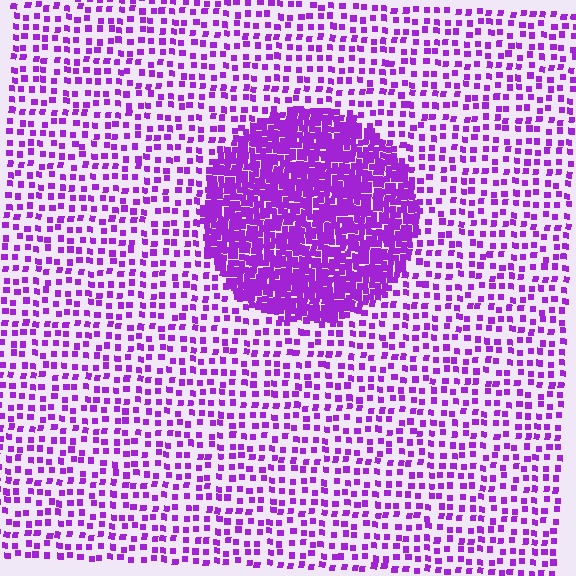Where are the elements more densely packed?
The elements are more densely packed inside the circle boundary.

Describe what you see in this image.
The image contains small purple elements arranged at two different densities. A circle-shaped region is visible where the elements are more densely packed than the surrounding area.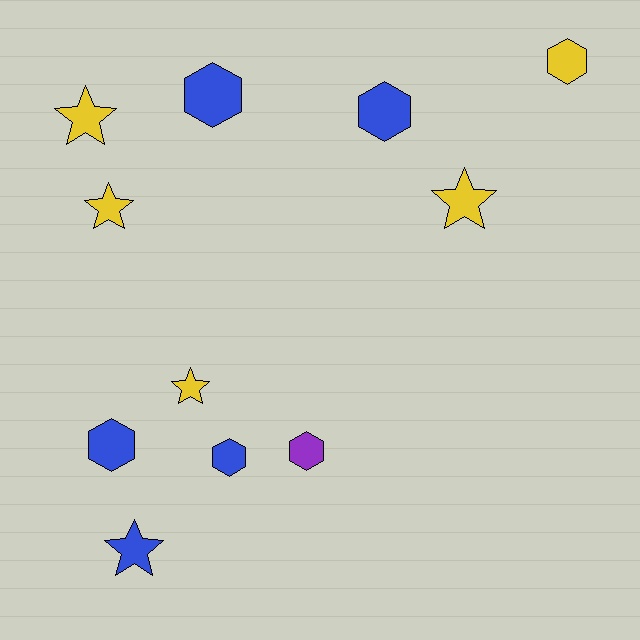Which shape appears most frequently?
Hexagon, with 6 objects.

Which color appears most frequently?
Blue, with 5 objects.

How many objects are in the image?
There are 11 objects.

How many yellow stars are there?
There are 4 yellow stars.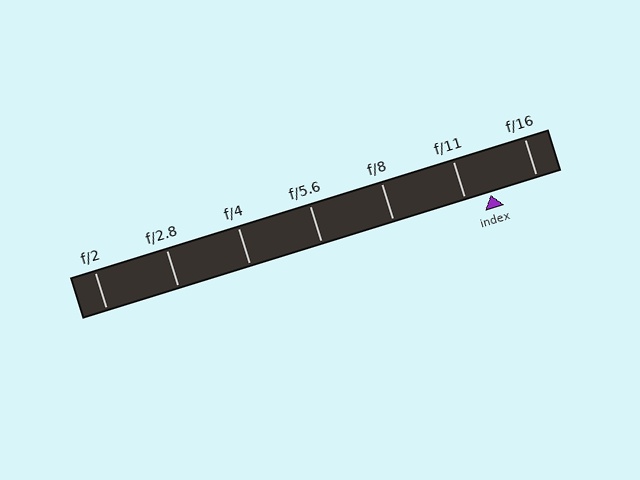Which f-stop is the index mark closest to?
The index mark is closest to f/11.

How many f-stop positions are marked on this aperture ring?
There are 7 f-stop positions marked.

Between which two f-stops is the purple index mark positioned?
The index mark is between f/11 and f/16.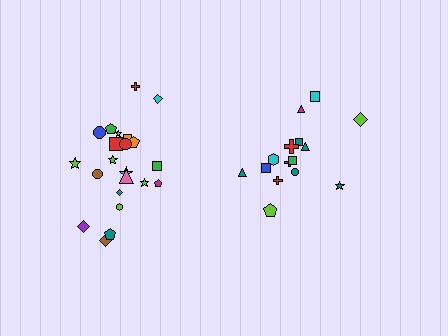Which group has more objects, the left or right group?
The left group.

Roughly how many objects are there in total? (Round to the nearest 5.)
Roughly 35 objects in total.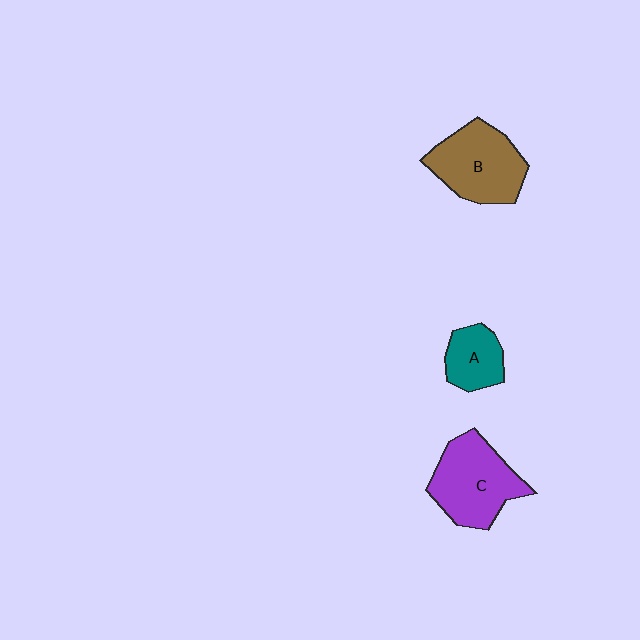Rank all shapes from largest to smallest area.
From largest to smallest: C (purple), B (brown), A (teal).